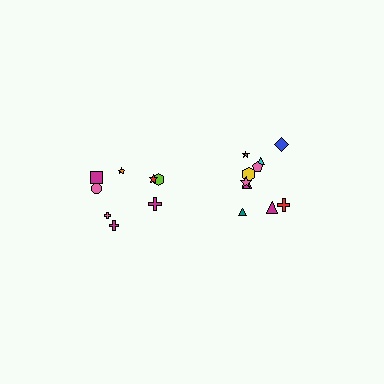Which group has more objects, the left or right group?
The right group.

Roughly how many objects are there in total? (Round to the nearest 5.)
Roughly 20 objects in total.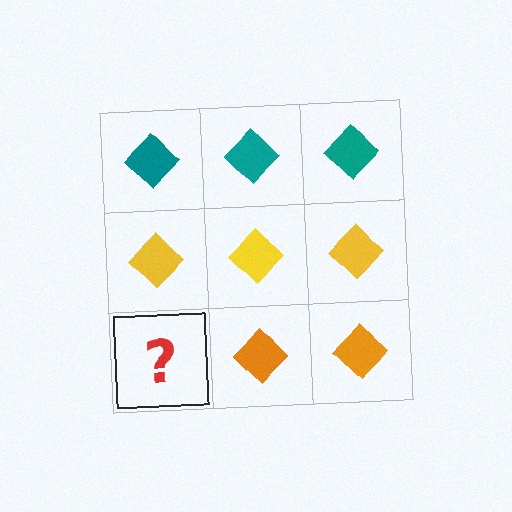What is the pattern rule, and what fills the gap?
The rule is that each row has a consistent color. The gap should be filled with an orange diamond.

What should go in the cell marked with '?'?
The missing cell should contain an orange diamond.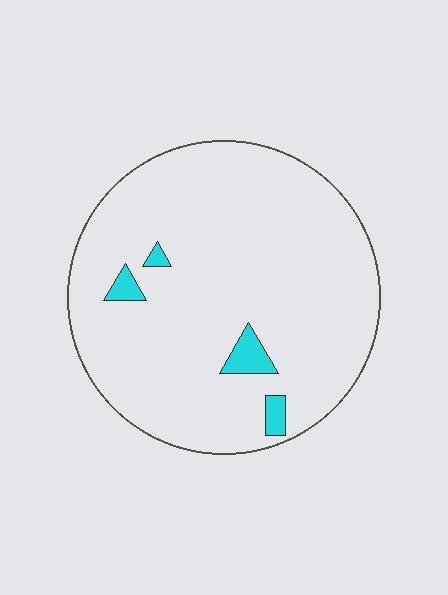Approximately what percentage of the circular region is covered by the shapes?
Approximately 5%.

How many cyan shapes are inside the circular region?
4.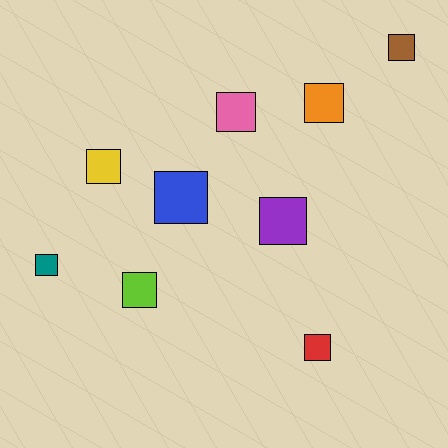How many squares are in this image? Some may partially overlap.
There are 9 squares.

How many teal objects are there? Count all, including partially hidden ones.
There is 1 teal object.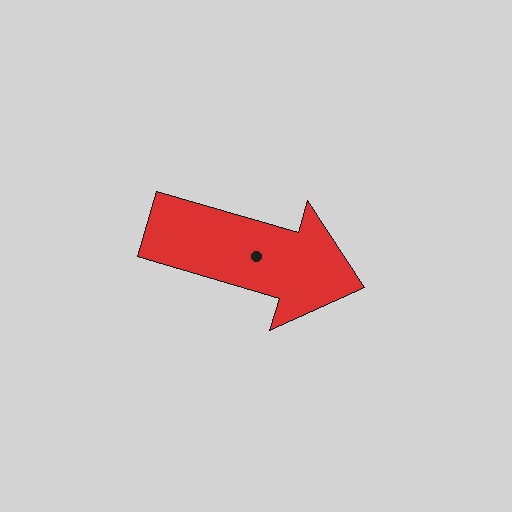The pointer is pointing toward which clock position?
Roughly 4 o'clock.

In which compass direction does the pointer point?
East.